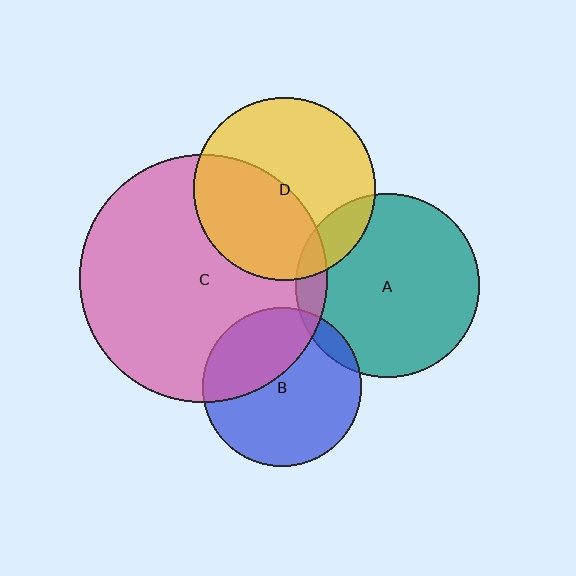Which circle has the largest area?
Circle C (pink).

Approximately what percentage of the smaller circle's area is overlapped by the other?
Approximately 10%.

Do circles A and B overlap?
Yes.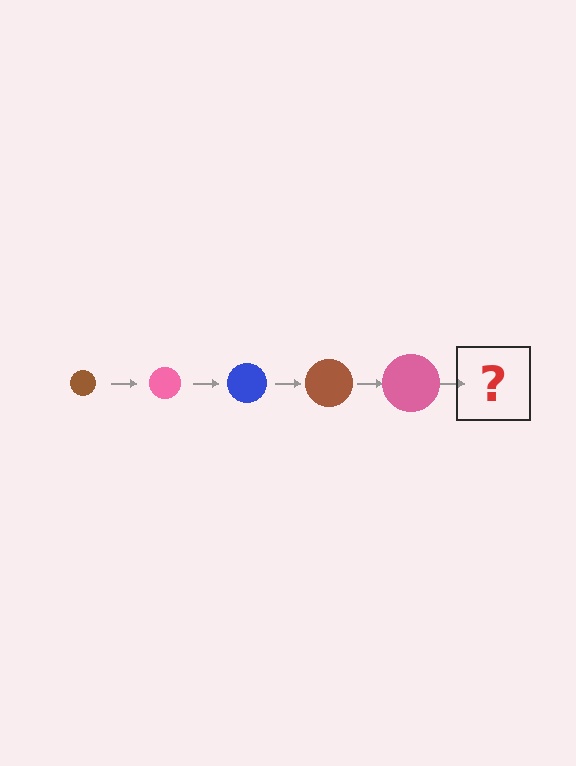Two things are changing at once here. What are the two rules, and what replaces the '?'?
The two rules are that the circle grows larger each step and the color cycles through brown, pink, and blue. The '?' should be a blue circle, larger than the previous one.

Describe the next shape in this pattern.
It should be a blue circle, larger than the previous one.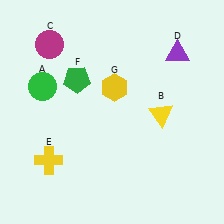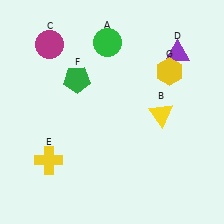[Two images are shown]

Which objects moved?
The objects that moved are: the green circle (A), the yellow hexagon (G).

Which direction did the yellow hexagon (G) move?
The yellow hexagon (G) moved right.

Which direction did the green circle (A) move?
The green circle (A) moved right.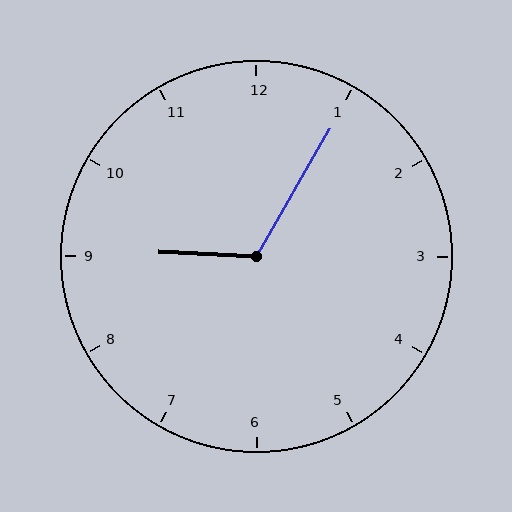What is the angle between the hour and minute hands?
Approximately 118 degrees.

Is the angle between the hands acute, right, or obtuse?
It is obtuse.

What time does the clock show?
9:05.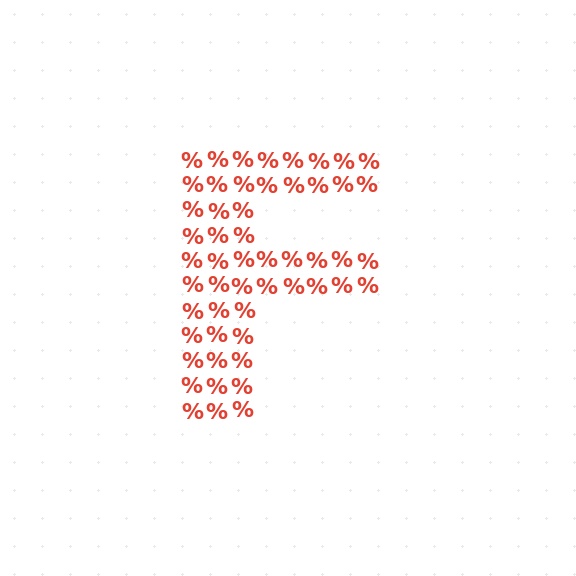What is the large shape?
The large shape is the letter F.